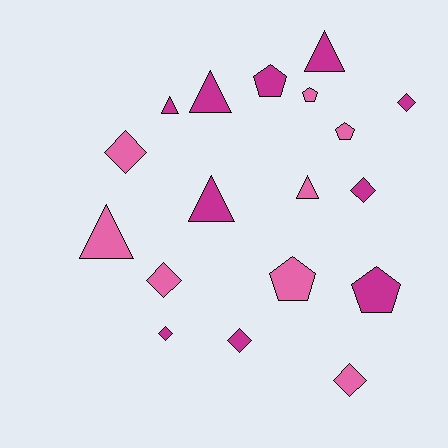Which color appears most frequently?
Magenta, with 10 objects.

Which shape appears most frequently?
Diamond, with 7 objects.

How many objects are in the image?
There are 18 objects.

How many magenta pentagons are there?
There are 2 magenta pentagons.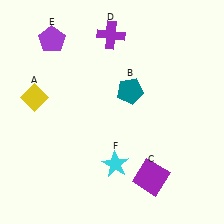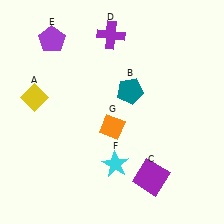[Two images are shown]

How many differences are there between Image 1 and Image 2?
There is 1 difference between the two images.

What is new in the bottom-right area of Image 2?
An orange diamond (G) was added in the bottom-right area of Image 2.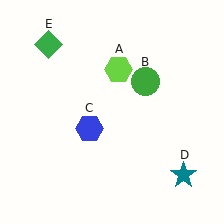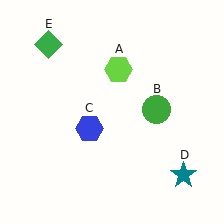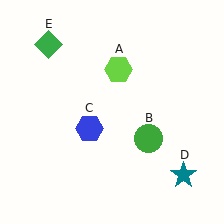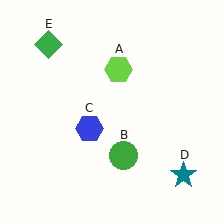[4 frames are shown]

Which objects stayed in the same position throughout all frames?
Lime hexagon (object A) and blue hexagon (object C) and teal star (object D) and green diamond (object E) remained stationary.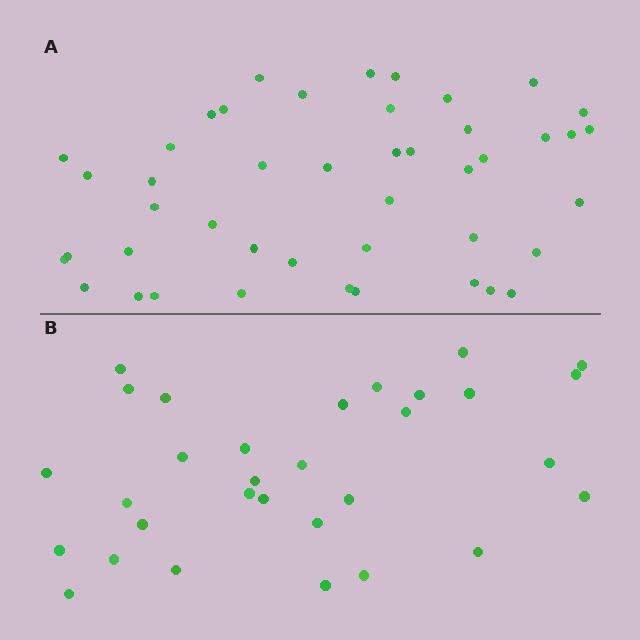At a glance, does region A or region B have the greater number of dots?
Region A (the top region) has more dots.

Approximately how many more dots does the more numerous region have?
Region A has approximately 15 more dots than region B.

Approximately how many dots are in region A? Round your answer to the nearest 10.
About 40 dots. (The exact count is 45, which rounds to 40.)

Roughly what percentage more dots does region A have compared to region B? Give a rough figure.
About 45% more.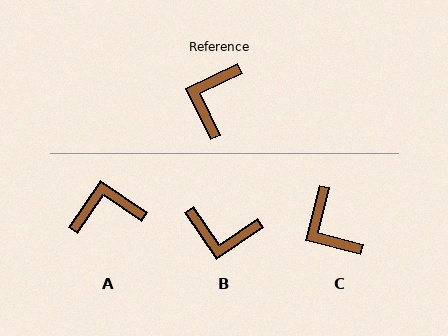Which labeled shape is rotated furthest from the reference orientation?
B, about 99 degrees away.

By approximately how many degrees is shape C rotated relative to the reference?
Approximately 51 degrees counter-clockwise.